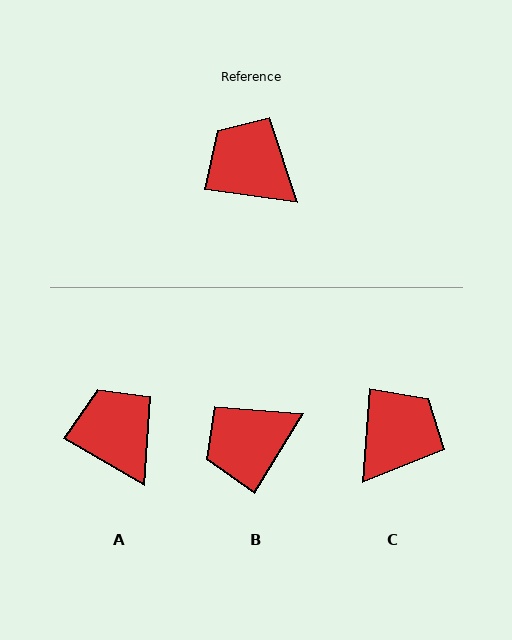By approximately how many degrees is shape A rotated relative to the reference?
Approximately 22 degrees clockwise.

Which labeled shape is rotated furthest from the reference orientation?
C, about 86 degrees away.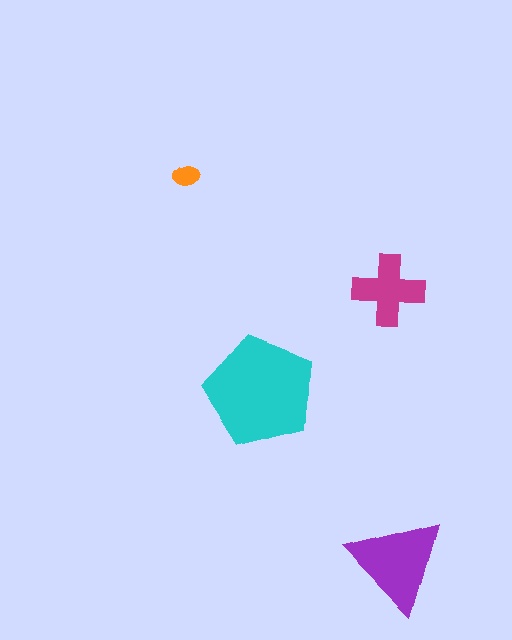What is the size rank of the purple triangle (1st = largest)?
2nd.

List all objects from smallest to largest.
The orange ellipse, the magenta cross, the purple triangle, the cyan pentagon.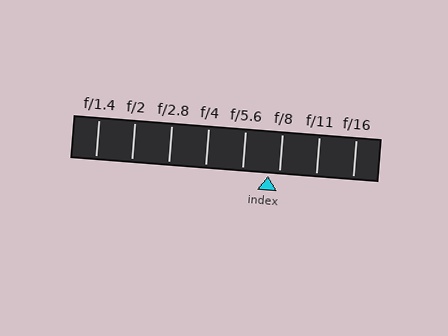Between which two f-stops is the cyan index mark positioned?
The index mark is between f/5.6 and f/8.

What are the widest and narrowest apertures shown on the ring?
The widest aperture shown is f/1.4 and the narrowest is f/16.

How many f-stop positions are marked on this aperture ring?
There are 8 f-stop positions marked.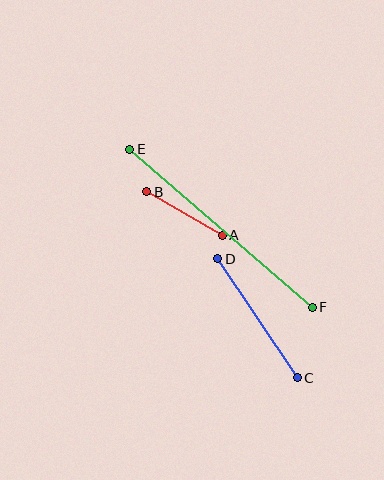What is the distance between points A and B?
The distance is approximately 88 pixels.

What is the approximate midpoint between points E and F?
The midpoint is at approximately (221, 228) pixels.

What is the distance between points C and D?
The distance is approximately 143 pixels.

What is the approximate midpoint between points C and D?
The midpoint is at approximately (258, 318) pixels.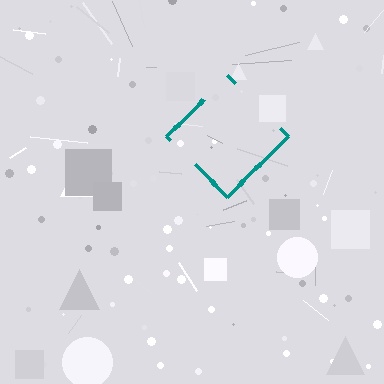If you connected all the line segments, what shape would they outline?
They would outline a diamond.